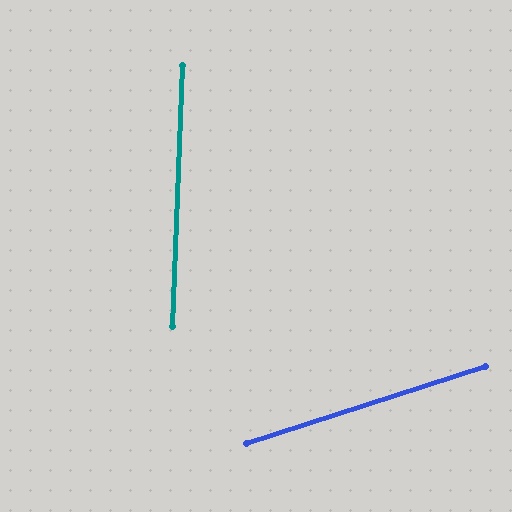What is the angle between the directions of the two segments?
Approximately 70 degrees.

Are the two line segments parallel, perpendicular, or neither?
Neither parallel nor perpendicular — they differ by about 70°.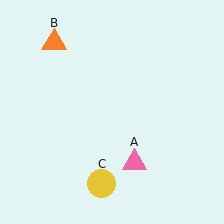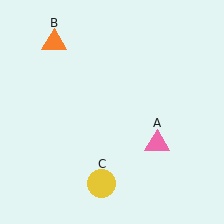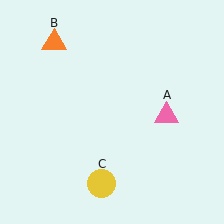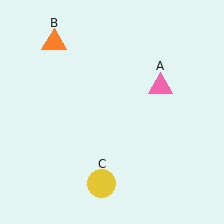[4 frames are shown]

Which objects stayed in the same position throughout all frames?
Orange triangle (object B) and yellow circle (object C) remained stationary.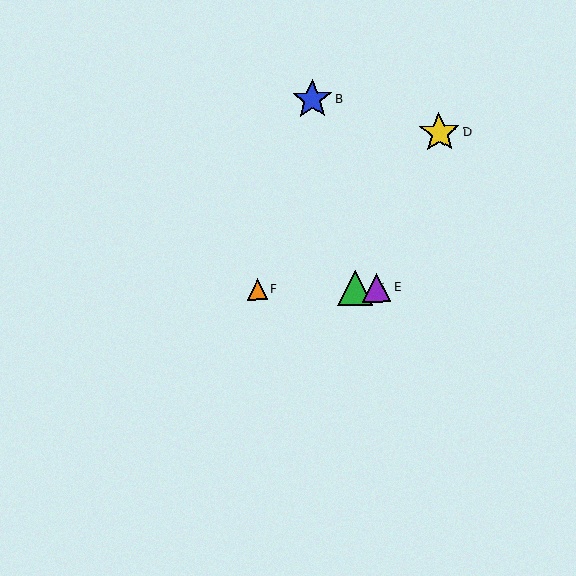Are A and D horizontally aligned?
No, A is at y≈288 and D is at y≈133.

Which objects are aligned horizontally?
Objects A, C, E, F are aligned horizontally.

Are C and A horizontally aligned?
Yes, both are at y≈288.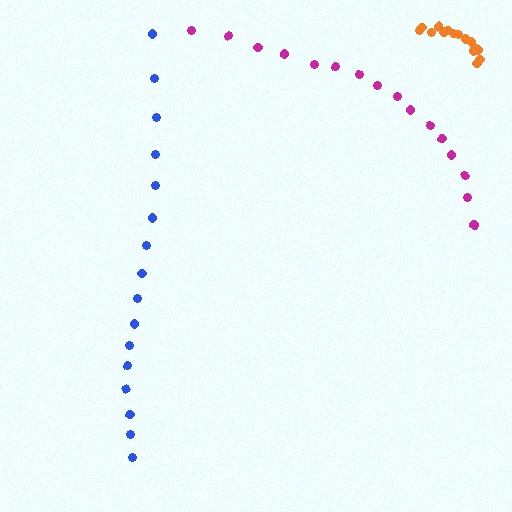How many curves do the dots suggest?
There are 3 distinct paths.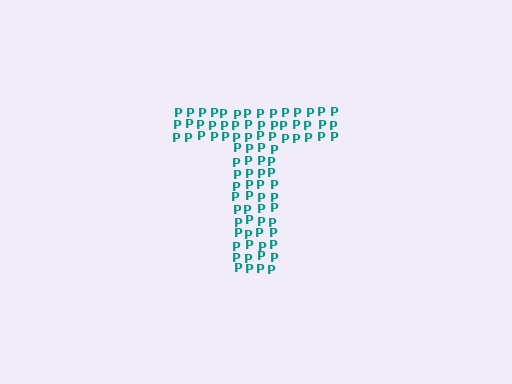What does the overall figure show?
The overall figure shows the letter T.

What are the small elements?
The small elements are letter P's.